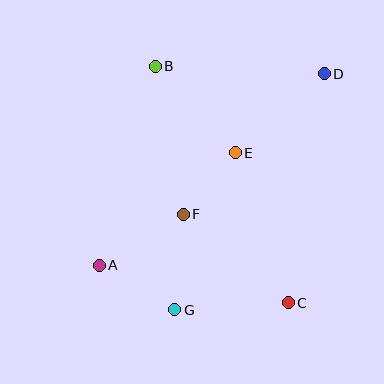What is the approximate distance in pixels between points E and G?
The distance between E and G is approximately 169 pixels.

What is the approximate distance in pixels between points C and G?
The distance between C and G is approximately 114 pixels.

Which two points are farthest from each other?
Points A and D are farthest from each other.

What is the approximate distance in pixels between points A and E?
The distance between A and E is approximately 177 pixels.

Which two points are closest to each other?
Points E and F are closest to each other.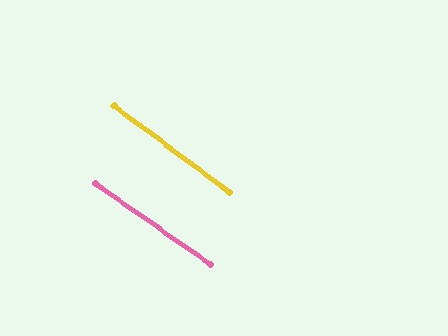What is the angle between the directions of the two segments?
Approximately 2 degrees.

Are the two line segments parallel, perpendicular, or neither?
Parallel — their directions differ by only 1.7°.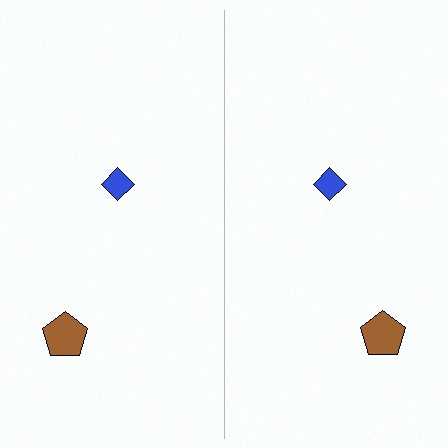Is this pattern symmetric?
Yes, this pattern has bilateral (reflection) symmetry.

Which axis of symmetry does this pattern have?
The pattern has a vertical axis of symmetry running through the center of the image.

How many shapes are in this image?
There are 4 shapes in this image.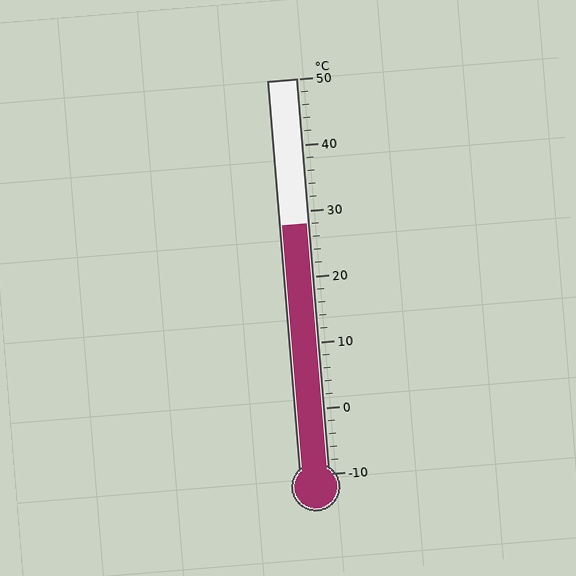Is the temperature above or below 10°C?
The temperature is above 10°C.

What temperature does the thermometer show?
The thermometer shows approximately 28°C.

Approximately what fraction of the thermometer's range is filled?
The thermometer is filled to approximately 65% of its range.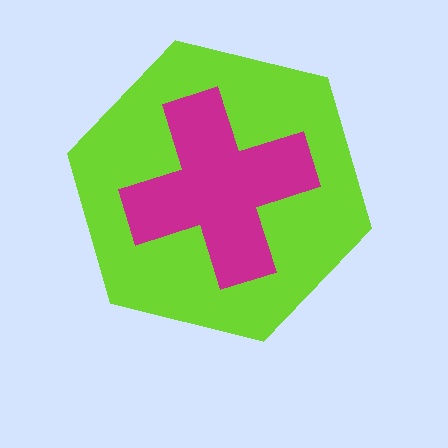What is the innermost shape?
The magenta cross.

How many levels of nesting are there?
2.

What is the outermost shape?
The lime hexagon.